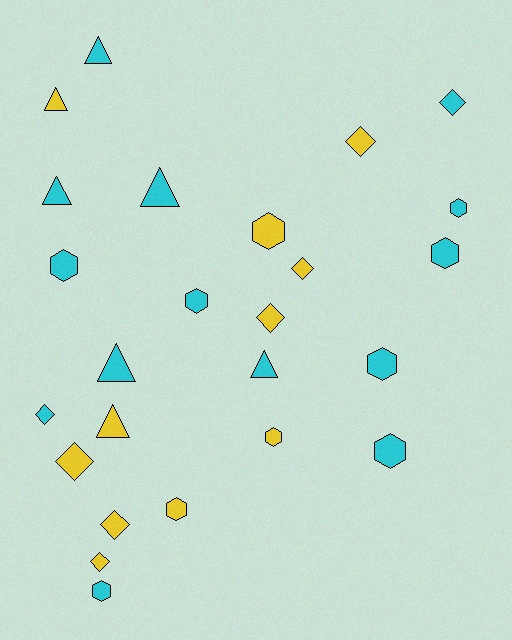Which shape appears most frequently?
Hexagon, with 10 objects.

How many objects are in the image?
There are 25 objects.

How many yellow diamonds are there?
There are 6 yellow diamonds.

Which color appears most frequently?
Cyan, with 14 objects.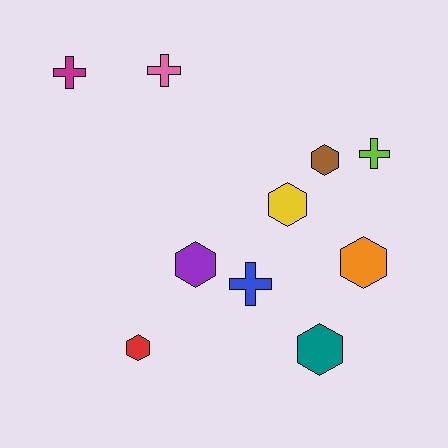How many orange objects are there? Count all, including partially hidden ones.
There is 1 orange object.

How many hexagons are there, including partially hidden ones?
There are 6 hexagons.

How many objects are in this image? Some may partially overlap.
There are 10 objects.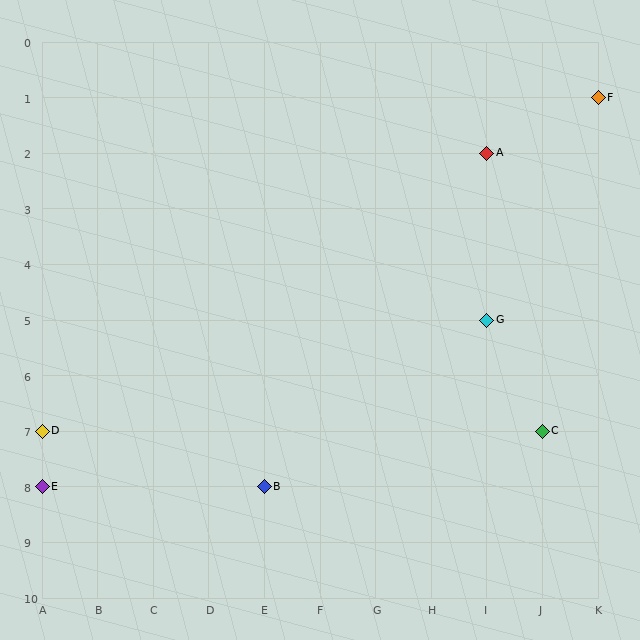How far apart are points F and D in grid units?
Points F and D are 10 columns and 6 rows apart (about 11.7 grid units diagonally).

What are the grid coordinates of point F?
Point F is at grid coordinates (K, 1).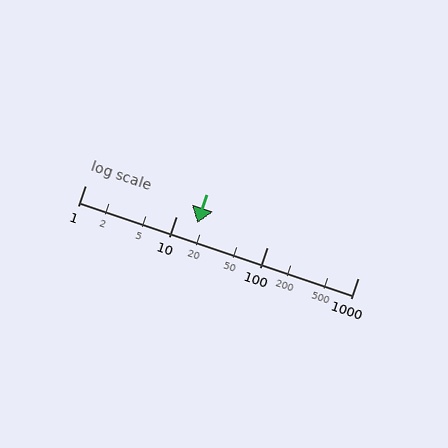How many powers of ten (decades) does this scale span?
The scale spans 3 decades, from 1 to 1000.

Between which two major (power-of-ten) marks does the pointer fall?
The pointer is between 10 and 100.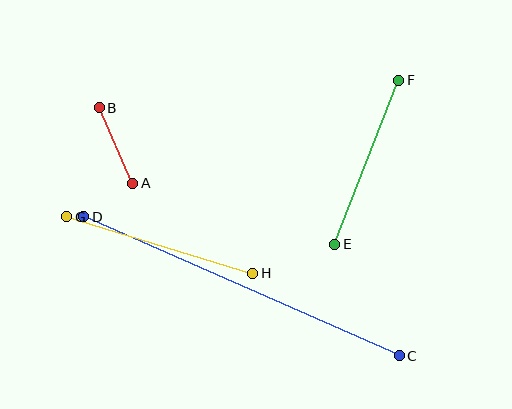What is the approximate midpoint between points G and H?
The midpoint is at approximately (160, 245) pixels.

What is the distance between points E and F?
The distance is approximately 176 pixels.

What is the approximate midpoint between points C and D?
The midpoint is at approximately (241, 286) pixels.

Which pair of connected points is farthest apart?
Points C and D are farthest apart.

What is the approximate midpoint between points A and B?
The midpoint is at approximately (116, 146) pixels.